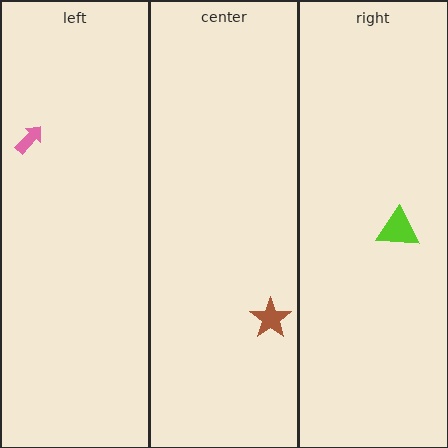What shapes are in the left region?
The pink arrow.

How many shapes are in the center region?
1.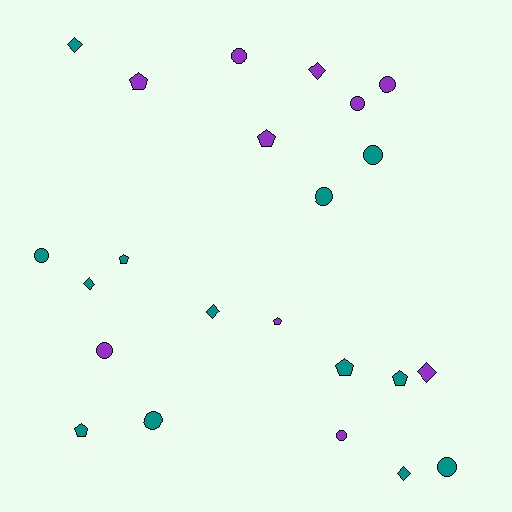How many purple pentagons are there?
There are 3 purple pentagons.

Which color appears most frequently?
Teal, with 13 objects.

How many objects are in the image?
There are 23 objects.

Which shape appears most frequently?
Circle, with 10 objects.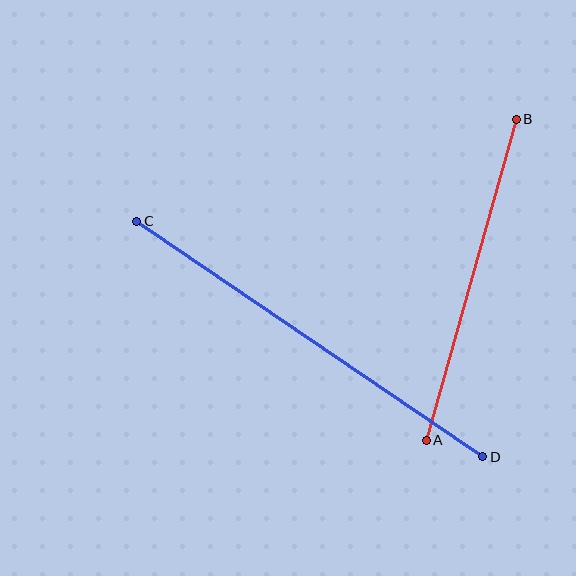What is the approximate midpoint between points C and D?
The midpoint is at approximately (310, 339) pixels.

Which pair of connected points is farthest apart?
Points C and D are farthest apart.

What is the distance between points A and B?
The distance is approximately 333 pixels.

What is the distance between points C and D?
The distance is approximately 419 pixels.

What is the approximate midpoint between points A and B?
The midpoint is at approximately (471, 280) pixels.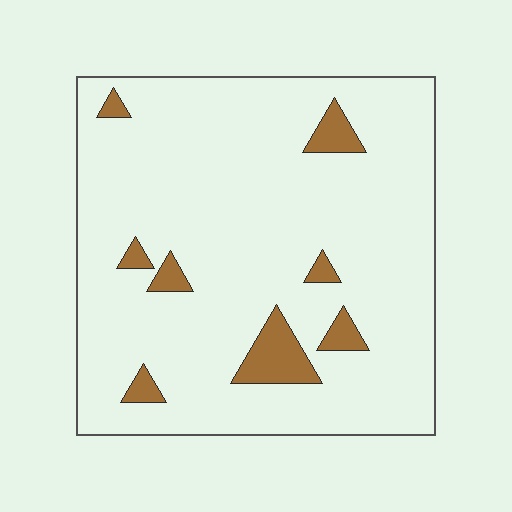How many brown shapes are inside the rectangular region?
8.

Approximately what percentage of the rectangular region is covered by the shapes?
Approximately 10%.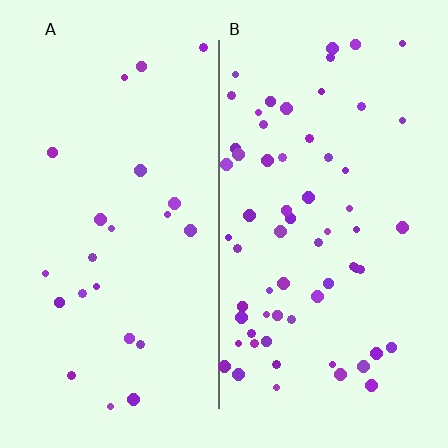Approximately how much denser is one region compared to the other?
Approximately 2.8× — region B over region A.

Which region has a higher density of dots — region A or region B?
B (the right).